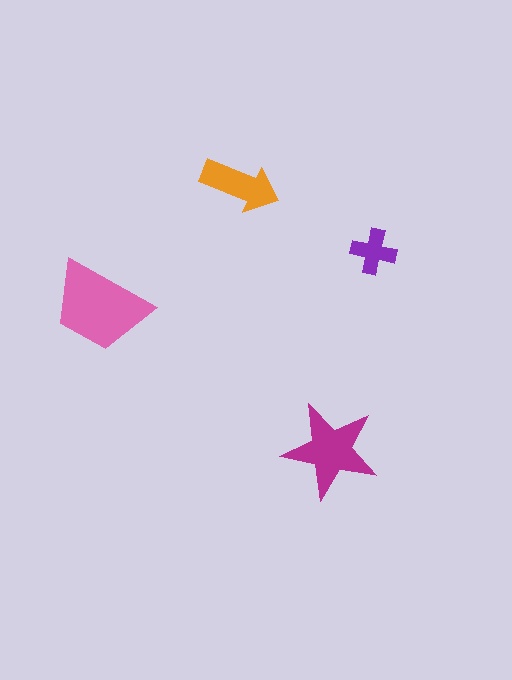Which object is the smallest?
The purple cross.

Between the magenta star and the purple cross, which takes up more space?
The magenta star.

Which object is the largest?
The pink trapezoid.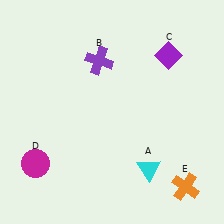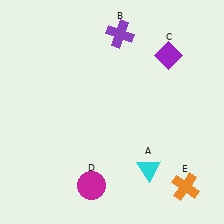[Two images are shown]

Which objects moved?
The objects that moved are: the purple cross (B), the magenta circle (D).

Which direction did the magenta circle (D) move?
The magenta circle (D) moved right.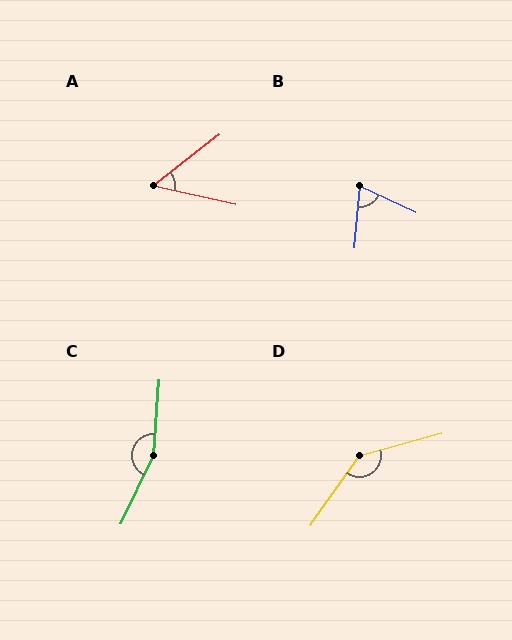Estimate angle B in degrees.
Approximately 70 degrees.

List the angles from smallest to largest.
A (50°), B (70°), D (141°), C (159°).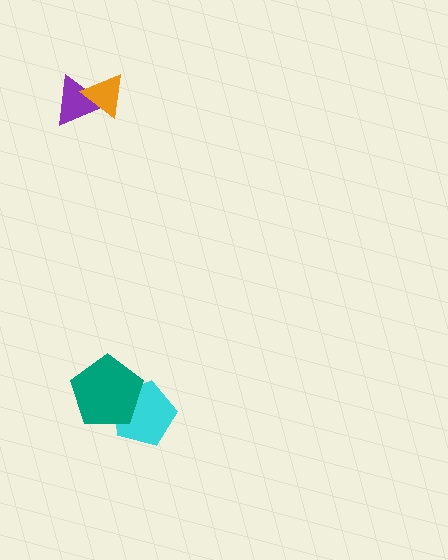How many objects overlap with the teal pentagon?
1 object overlaps with the teal pentagon.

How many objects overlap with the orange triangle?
1 object overlaps with the orange triangle.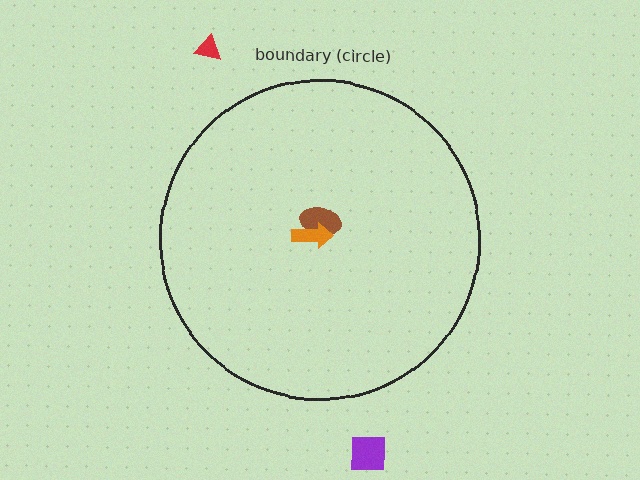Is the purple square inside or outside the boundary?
Outside.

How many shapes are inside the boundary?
2 inside, 2 outside.